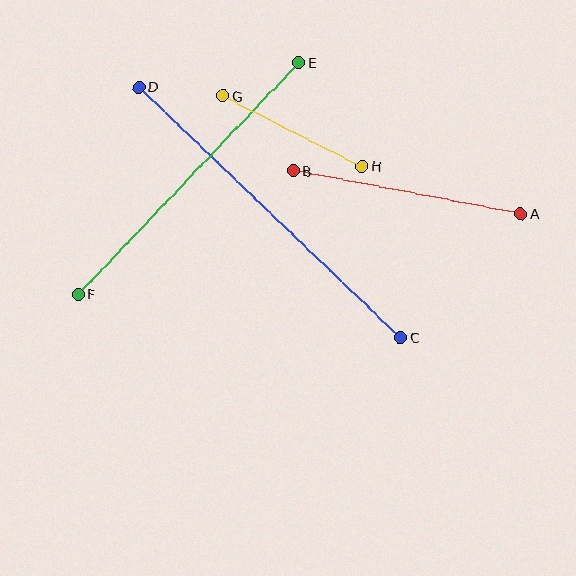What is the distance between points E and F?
The distance is approximately 321 pixels.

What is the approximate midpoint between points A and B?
The midpoint is at approximately (407, 192) pixels.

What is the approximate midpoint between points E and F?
The midpoint is at approximately (189, 178) pixels.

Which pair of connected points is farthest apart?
Points C and D are farthest apart.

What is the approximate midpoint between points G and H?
The midpoint is at approximately (293, 131) pixels.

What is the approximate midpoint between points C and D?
The midpoint is at approximately (269, 212) pixels.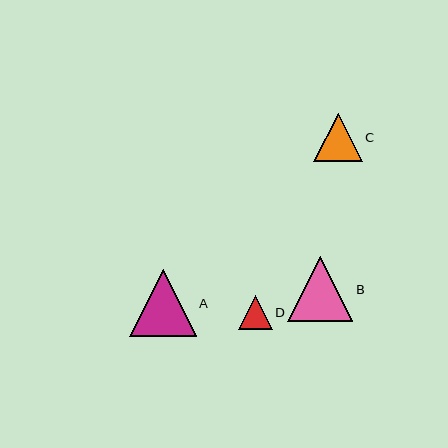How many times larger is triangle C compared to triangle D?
Triangle C is approximately 1.4 times the size of triangle D.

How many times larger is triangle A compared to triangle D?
Triangle A is approximately 2.0 times the size of triangle D.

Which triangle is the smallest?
Triangle D is the smallest with a size of approximately 34 pixels.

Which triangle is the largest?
Triangle A is the largest with a size of approximately 67 pixels.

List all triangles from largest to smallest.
From largest to smallest: A, B, C, D.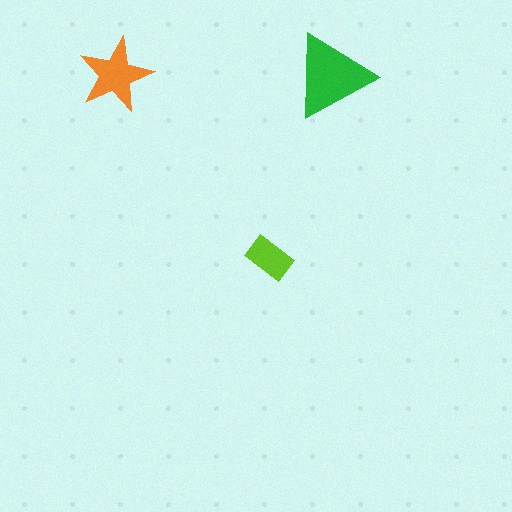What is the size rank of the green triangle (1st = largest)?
1st.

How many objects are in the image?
There are 3 objects in the image.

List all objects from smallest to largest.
The lime rectangle, the orange star, the green triangle.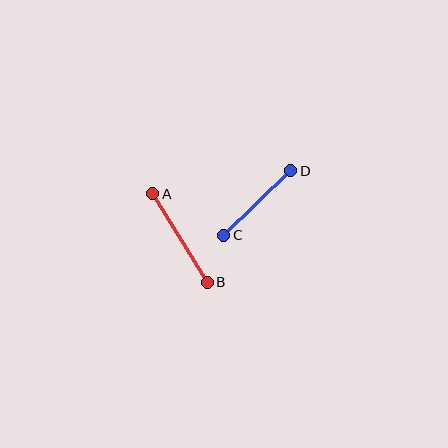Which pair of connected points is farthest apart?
Points A and B are farthest apart.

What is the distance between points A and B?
The distance is approximately 104 pixels.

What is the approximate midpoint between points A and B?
The midpoint is at approximately (180, 238) pixels.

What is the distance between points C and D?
The distance is approximately 93 pixels.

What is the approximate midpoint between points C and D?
The midpoint is at approximately (257, 203) pixels.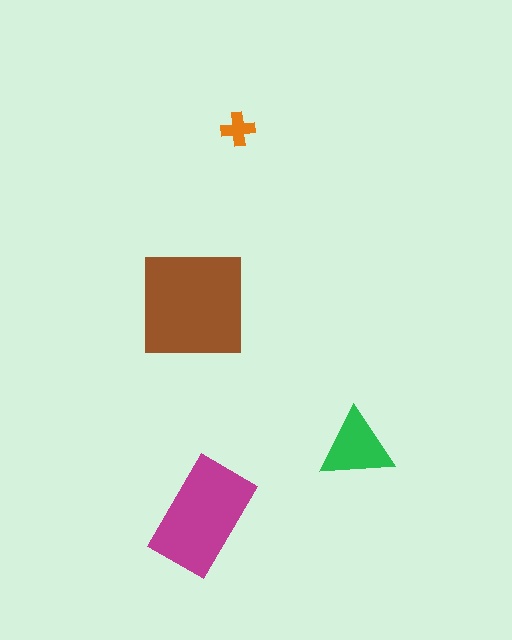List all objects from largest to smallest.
The brown square, the magenta rectangle, the green triangle, the orange cross.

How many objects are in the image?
There are 4 objects in the image.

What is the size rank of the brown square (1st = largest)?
1st.